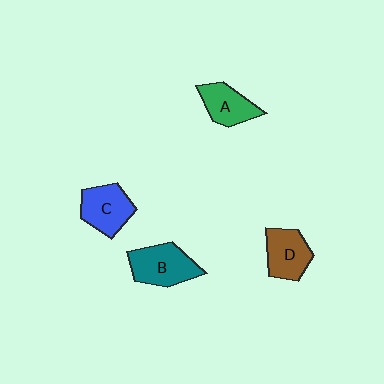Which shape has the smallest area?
Shape A (green).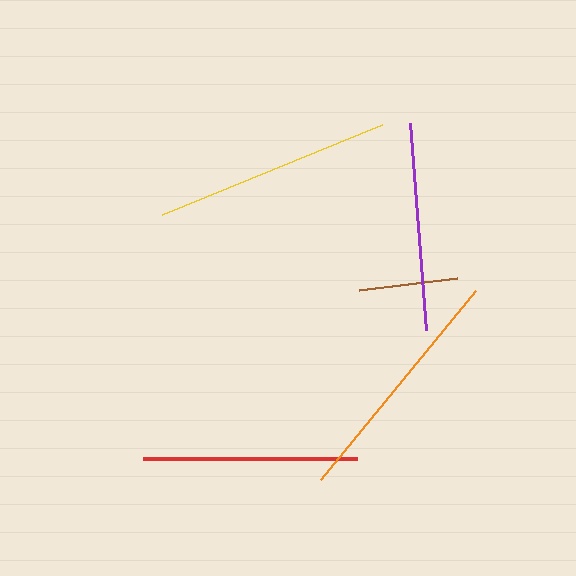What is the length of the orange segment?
The orange segment is approximately 244 pixels long.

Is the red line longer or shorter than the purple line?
The red line is longer than the purple line.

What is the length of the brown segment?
The brown segment is approximately 99 pixels long.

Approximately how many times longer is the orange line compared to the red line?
The orange line is approximately 1.1 times the length of the red line.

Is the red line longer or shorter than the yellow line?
The yellow line is longer than the red line.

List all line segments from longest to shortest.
From longest to shortest: orange, yellow, red, purple, brown.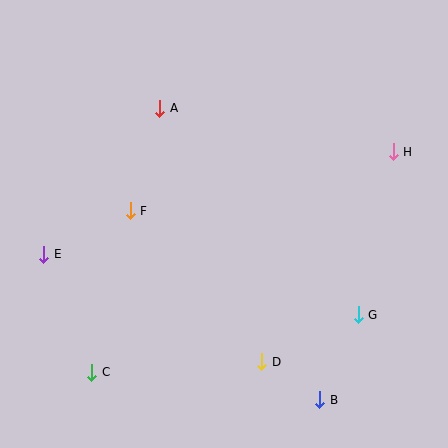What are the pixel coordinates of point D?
Point D is at (262, 362).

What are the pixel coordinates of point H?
Point H is at (393, 152).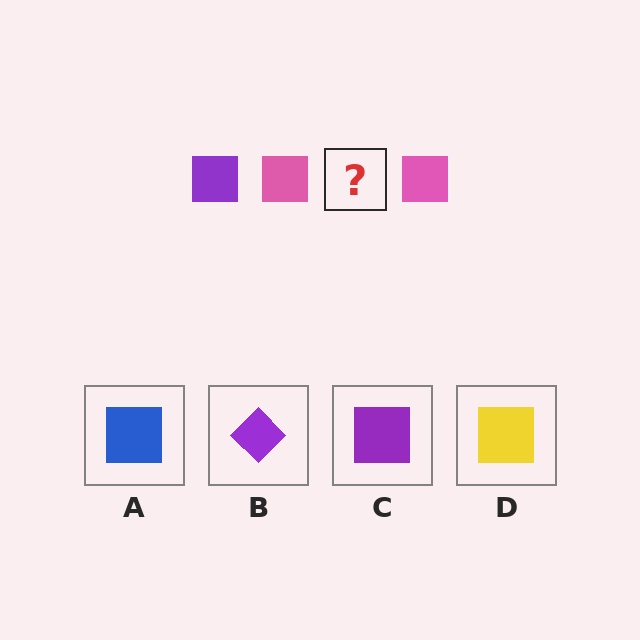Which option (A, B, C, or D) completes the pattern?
C.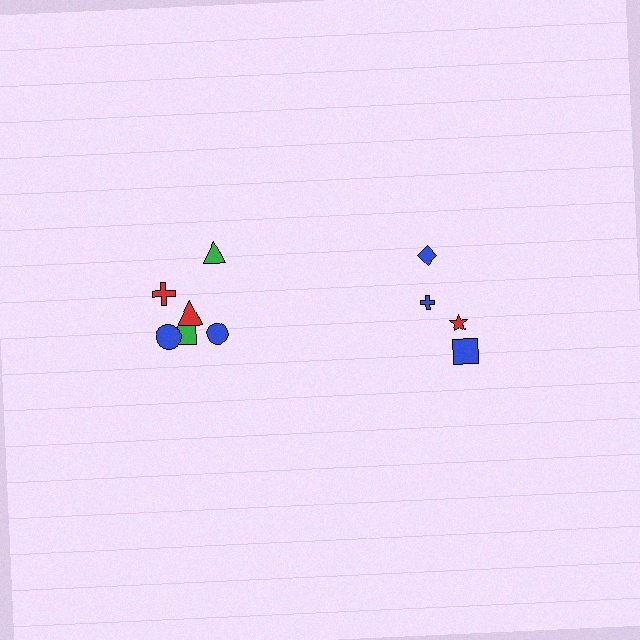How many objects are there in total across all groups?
There are 10 objects.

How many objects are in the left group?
There are 6 objects.